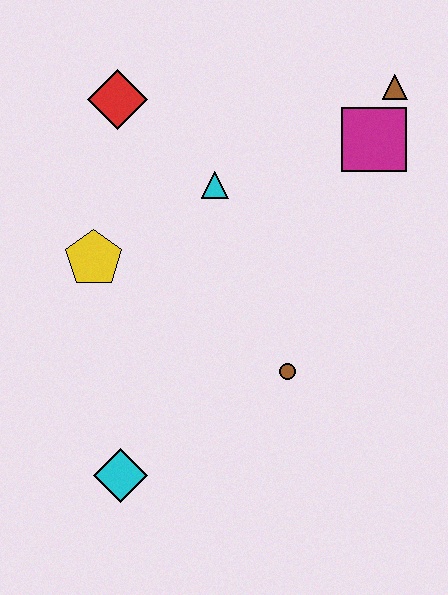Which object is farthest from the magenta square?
The cyan diamond is farthest from the magenta square.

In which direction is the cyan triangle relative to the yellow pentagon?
The cyan triangle is to the right of the yellow pentagon.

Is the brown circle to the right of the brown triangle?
No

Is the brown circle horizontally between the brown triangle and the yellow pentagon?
Yes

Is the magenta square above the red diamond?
No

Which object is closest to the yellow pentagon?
The cyan triangle is closest to the yellow pentagon.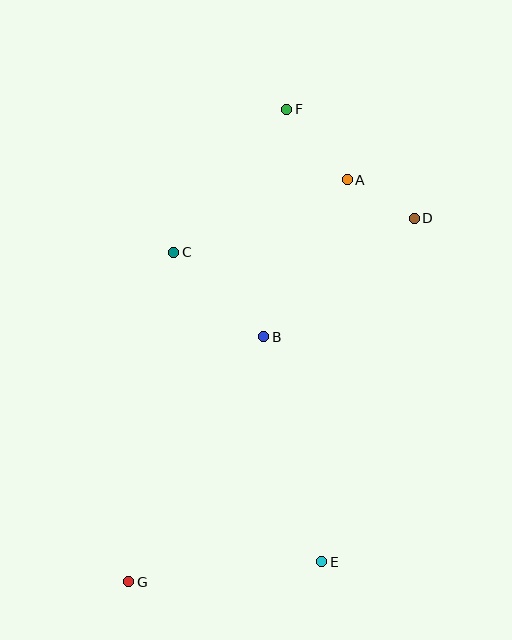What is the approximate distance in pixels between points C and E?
The distance between C and E is approximately 343 pixels.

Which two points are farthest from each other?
Points F and G are farthest from each other.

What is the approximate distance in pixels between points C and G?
The distance between C and G is approximately 333 pixels.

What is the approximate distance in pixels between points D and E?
The distance between D and E is approximately 356 pixels.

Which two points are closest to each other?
Points A and D are closest to each other.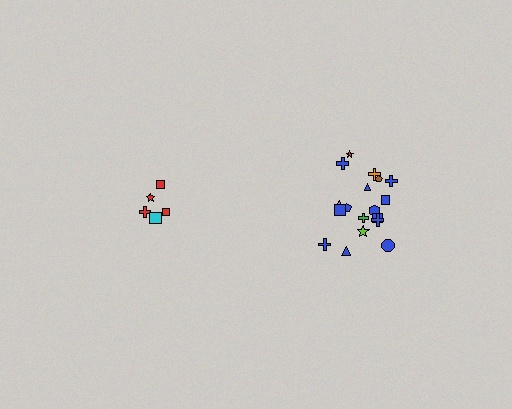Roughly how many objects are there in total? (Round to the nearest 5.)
Roughly 25 objects in total.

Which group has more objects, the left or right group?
The right group.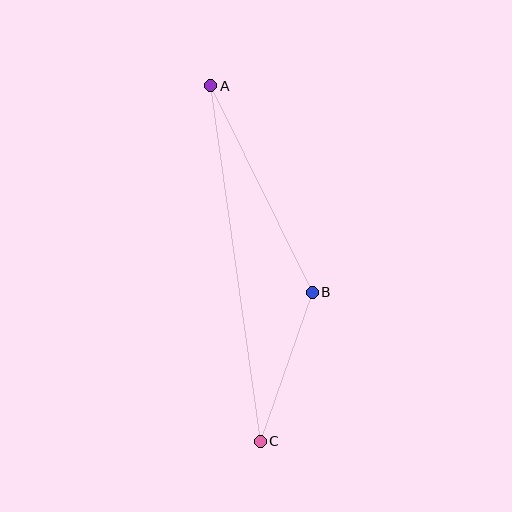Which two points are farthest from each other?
Points A and C are farthest from each other.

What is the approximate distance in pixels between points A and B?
The distance between A and B is approximately 230 pixels.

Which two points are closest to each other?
Points B and C are closest to each other.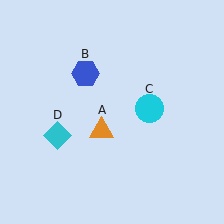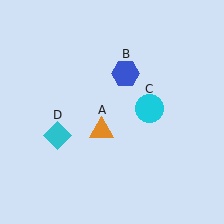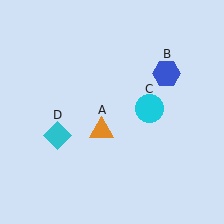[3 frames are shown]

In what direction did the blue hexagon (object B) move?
The blue hexagon (object B) moved right.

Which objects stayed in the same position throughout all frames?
Orange triangle (object A) and cyan circle (object C) and cyan diamond (object D) remained stationary.